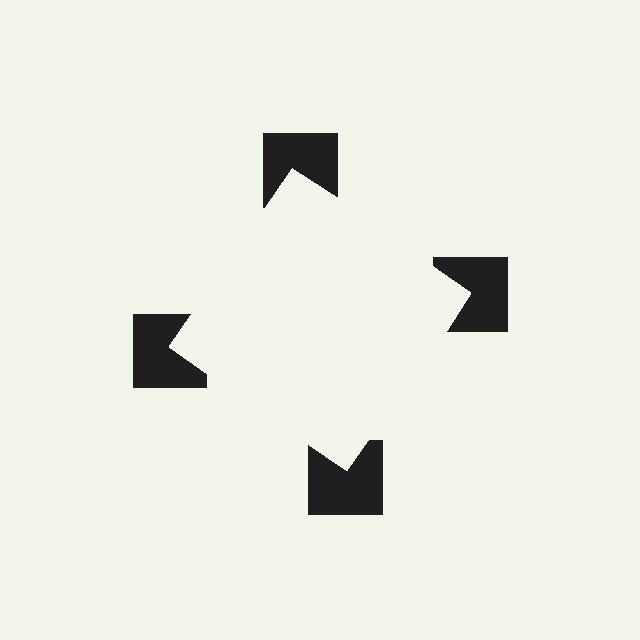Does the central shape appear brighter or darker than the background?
It typically appears slightly brighter than the background, even though no actual brightness change is drawn.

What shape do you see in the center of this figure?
An illusory square — its edges are inferred from the aligned wedge cuts in the notched squares, not physically drawn.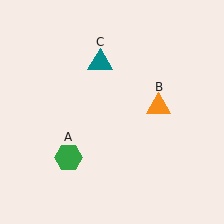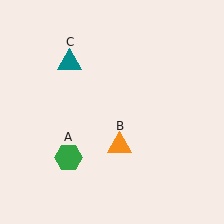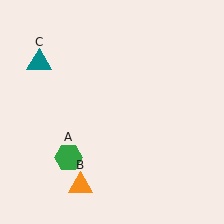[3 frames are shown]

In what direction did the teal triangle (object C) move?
The teal triangle (object C) moved left.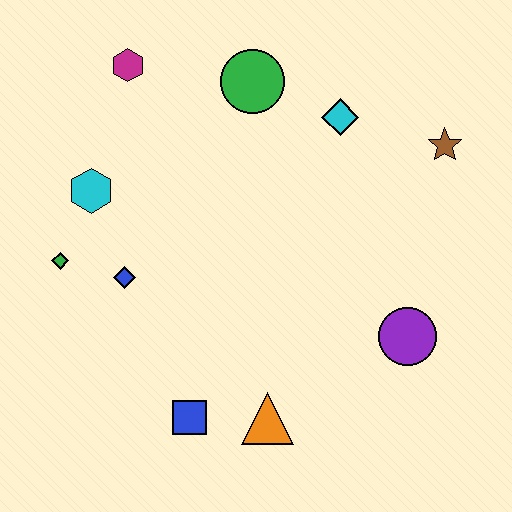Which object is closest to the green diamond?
The blue diamond is closest to the green diamond.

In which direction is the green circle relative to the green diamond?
The green circle is to the right of the green diamond.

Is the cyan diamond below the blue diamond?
No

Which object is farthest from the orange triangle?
The magenta hexagon is farthest from the orange triangle.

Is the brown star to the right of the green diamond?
Yes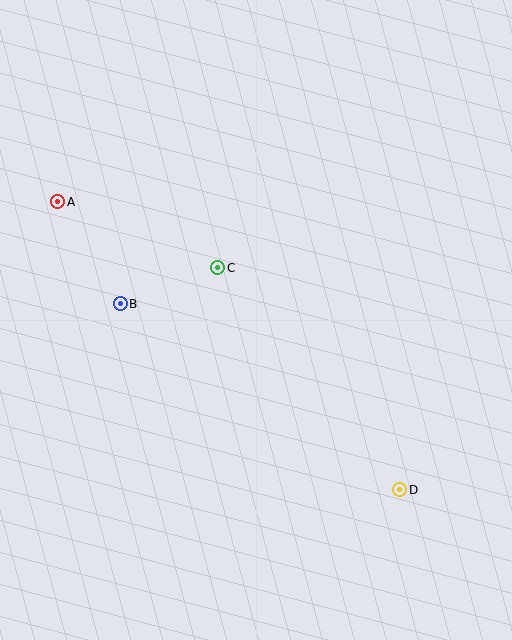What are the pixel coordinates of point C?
Point C is at (218, 268).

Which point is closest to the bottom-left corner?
Point B is closest to the bottom-left corner.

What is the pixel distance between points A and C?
The distance between A and C is 173 pixels.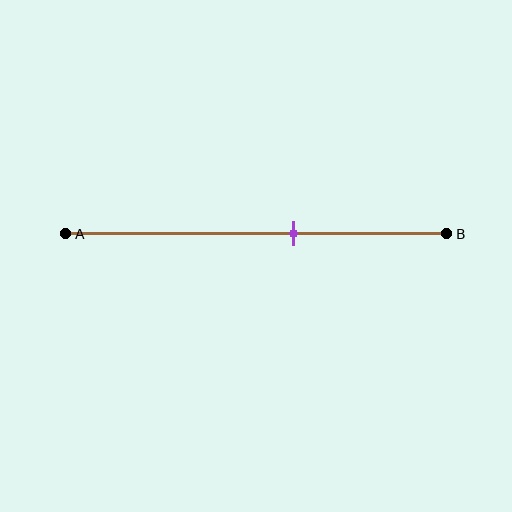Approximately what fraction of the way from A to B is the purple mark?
The purple mark is approximately 60% of the way from A to B.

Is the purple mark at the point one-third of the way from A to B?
No, the mark is at about 60% from A, not at the 33% one-third point.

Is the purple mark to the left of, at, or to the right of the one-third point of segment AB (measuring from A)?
The purple mark is to the right of the one-third point of segment AB.